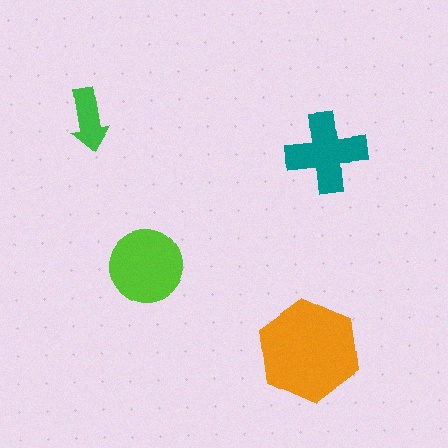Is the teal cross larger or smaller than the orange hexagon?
Smaller.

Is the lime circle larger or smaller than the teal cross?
Larger.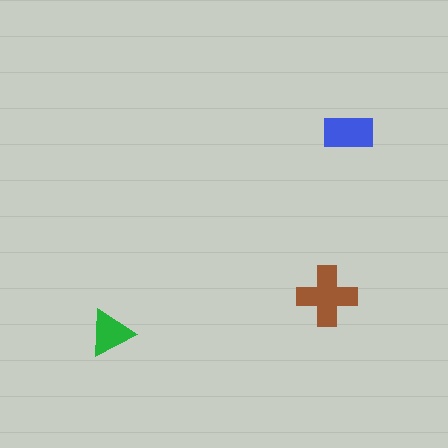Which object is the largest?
The brown cross.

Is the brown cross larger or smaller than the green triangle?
Larger.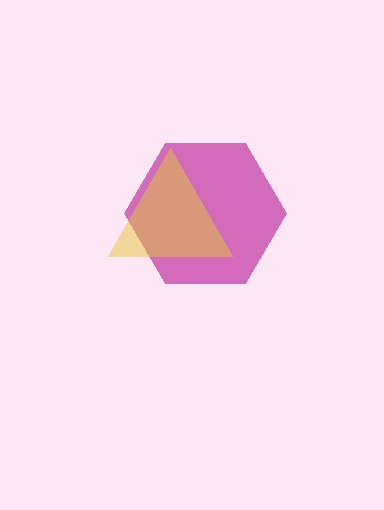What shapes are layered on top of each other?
The layered shapes are: a magenta hexagon, a yellow triangle.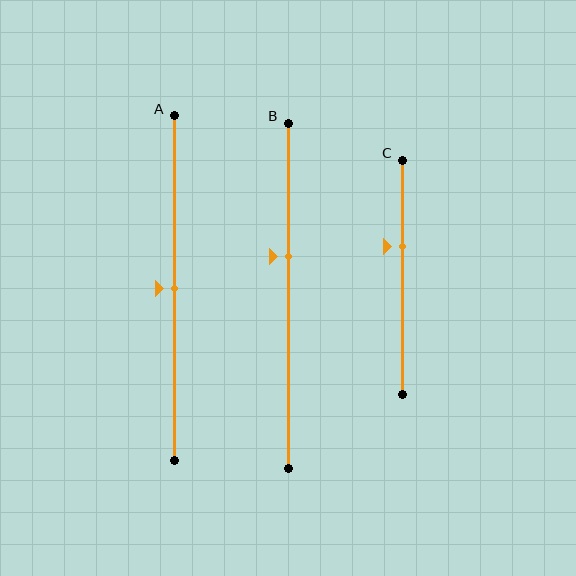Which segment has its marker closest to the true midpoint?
Segment A has its marker closest to the true midpoint.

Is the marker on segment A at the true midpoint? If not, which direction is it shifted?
Yes, the marker on segment A is at the true midpoint.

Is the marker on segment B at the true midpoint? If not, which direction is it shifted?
No, the marker on segment B is shifted upward by about 11% of the segment length.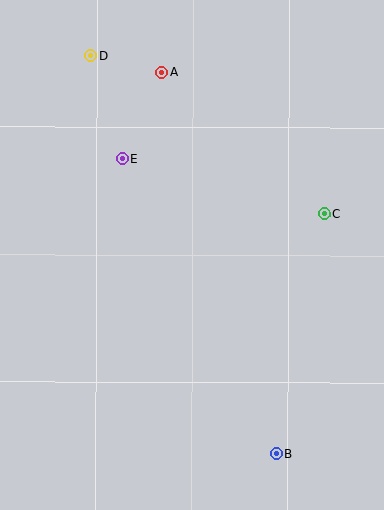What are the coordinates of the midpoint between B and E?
The midpoint between B and E is at (200, 306).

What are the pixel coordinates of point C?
Point C is at (324, 214).